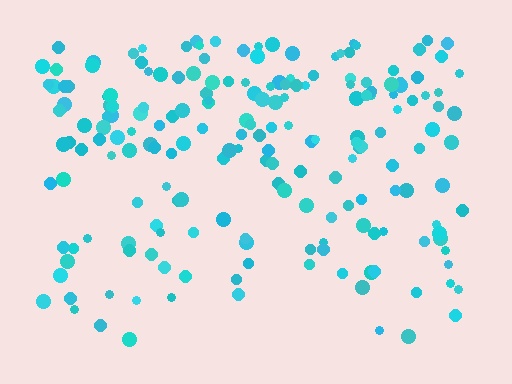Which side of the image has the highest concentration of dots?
The top.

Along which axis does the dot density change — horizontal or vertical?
Vertical.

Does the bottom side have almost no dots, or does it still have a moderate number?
Still a moderate number, just noticeably fewer than the top.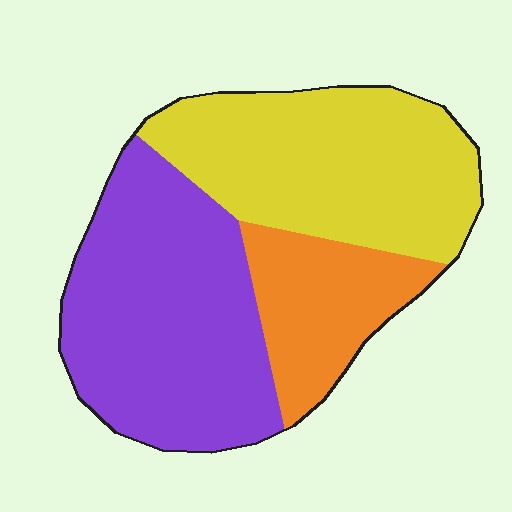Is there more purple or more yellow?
Purple.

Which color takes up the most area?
Purple, at roughly 45%.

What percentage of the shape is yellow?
Yellow covers about 40% of the shape.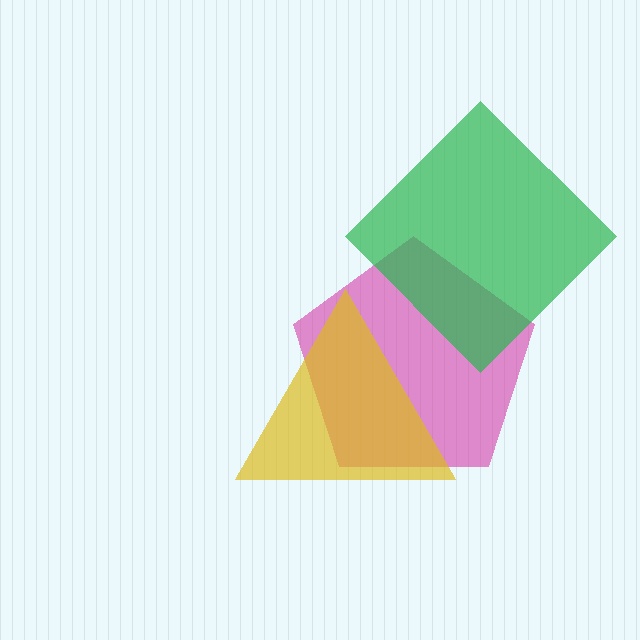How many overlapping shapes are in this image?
There are 3 overlapping shapes in the image.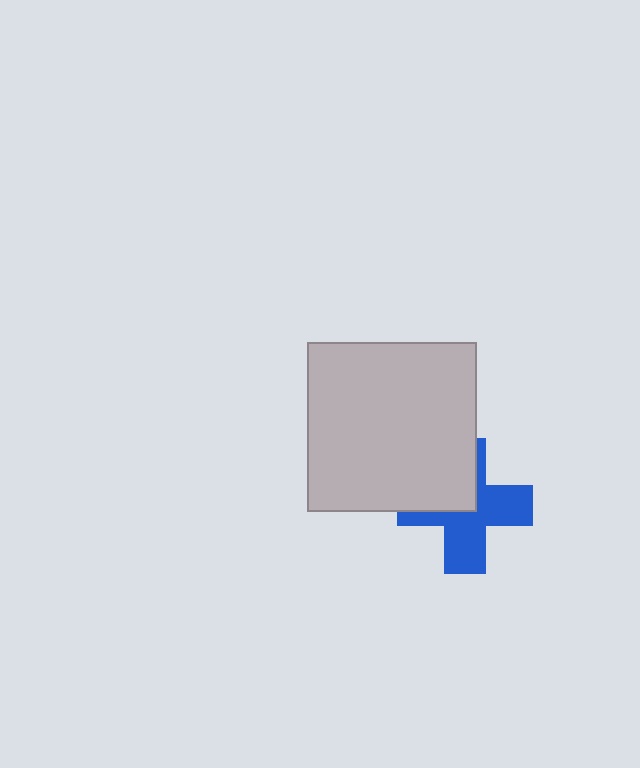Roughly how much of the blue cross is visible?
About half of it is visible (roughly 61%).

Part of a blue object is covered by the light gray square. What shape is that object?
It is a cross.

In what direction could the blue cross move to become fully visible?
The blue cross could move toward the lower-right. That would shift it out from behind the light gray square entirely.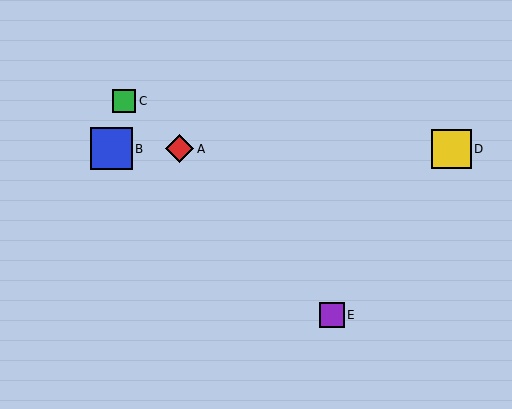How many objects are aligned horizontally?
3 objects (A, B, D) are aligned horizontally.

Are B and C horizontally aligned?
No, B is at y≈149 and C is at y≈101.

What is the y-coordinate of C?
Object C is at y≈101.